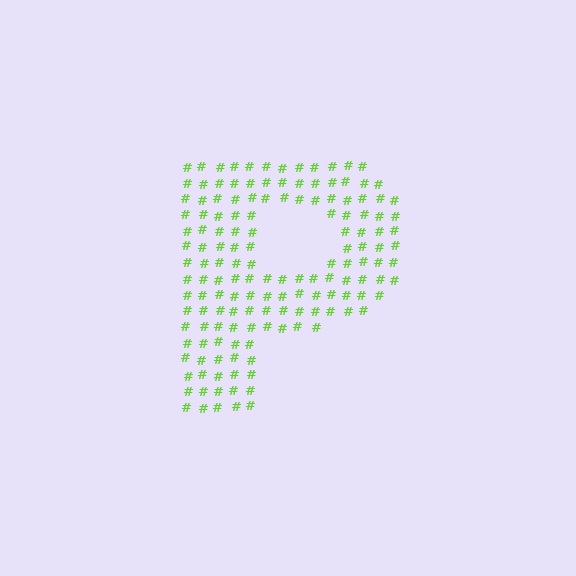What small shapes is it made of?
It is made of small hash symbols.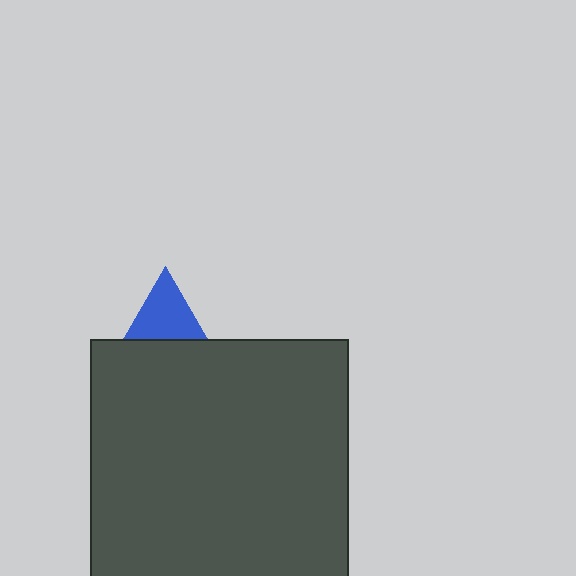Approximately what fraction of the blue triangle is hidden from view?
Roughly 56% of the blue triangle is hidden behind the dark gray rectangle.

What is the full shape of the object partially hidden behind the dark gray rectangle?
The partially hidden object is a blue triangle.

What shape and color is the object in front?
The object in front is a dark gray rectangle.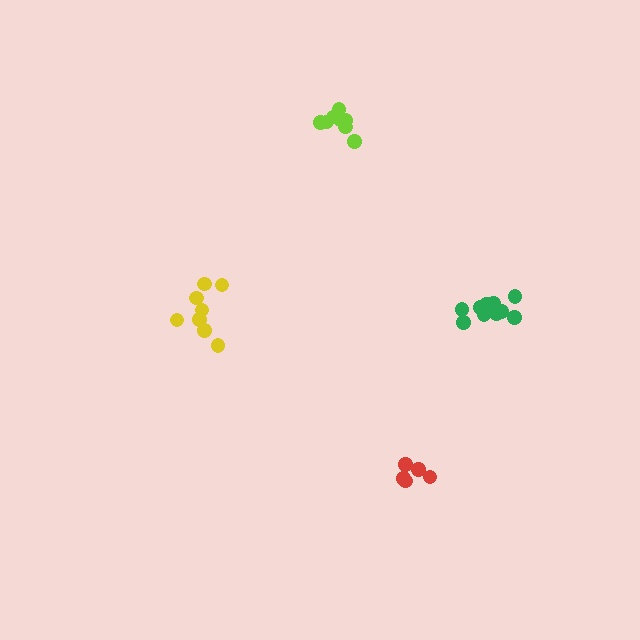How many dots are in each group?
Group 1: 10 dots, Group 2: 9 dots, Group 3: 5 dots, Group 4: 8 dots (32 total).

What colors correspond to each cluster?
The clusters are colored: green, lime, red, yellow.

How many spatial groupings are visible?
There are 4 spatial groupings.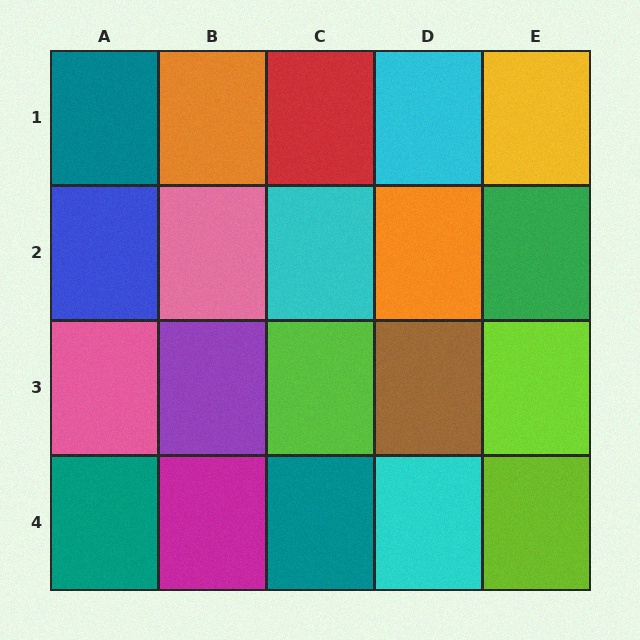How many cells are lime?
3 cells are lime.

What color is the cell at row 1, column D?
Cyan.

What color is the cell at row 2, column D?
Orange.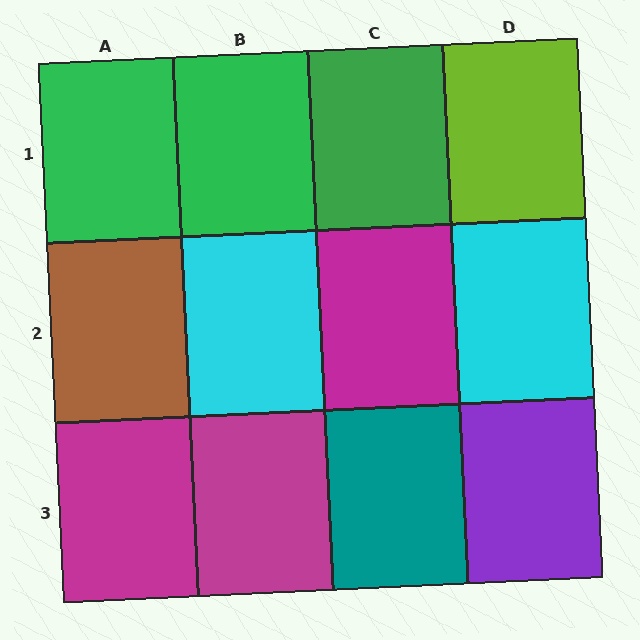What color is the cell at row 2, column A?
Brown.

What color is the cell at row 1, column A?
Green.